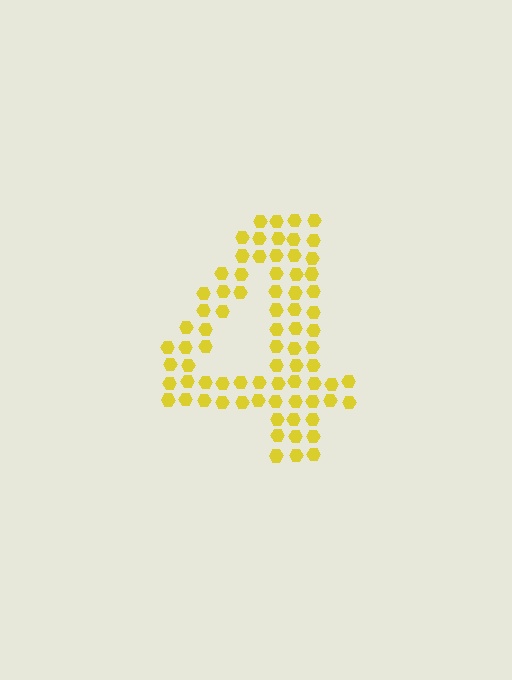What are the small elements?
The small elements are hexagons.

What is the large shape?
The large shape is the digit 4.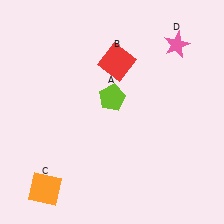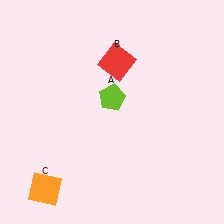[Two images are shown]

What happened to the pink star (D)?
The pink star (D) was removed in Image 2. It was in the top-right area of Image 1.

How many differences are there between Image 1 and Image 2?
There is 1 difference between the two images.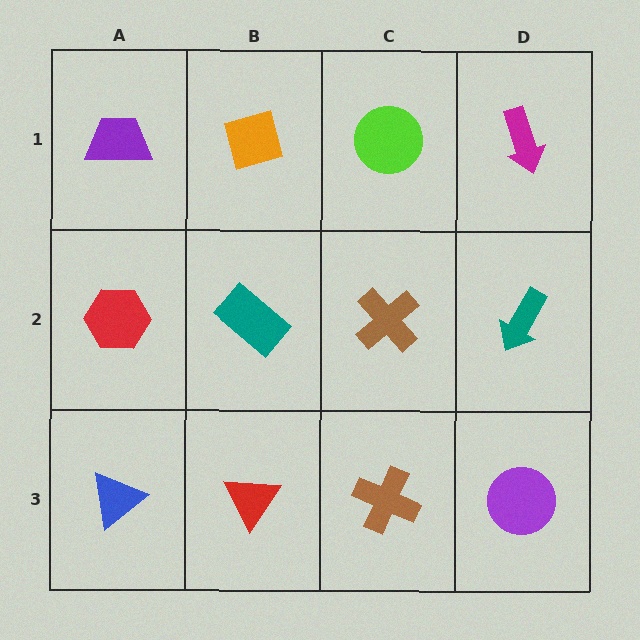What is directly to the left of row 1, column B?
A purple trapezoid.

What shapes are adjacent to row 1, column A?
A red hexagon (row 2, column A), an orange diamond (row 1, column B).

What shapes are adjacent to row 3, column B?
A teal rectangle (row 2, column B), a blue triangle (row 3, column A), a brown cross (row 3, column C).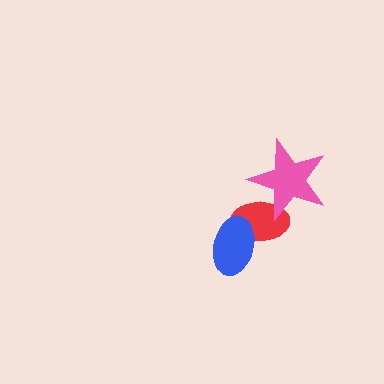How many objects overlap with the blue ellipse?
1 object overlaps with the blue ellipse.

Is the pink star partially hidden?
No, no other shape covers it.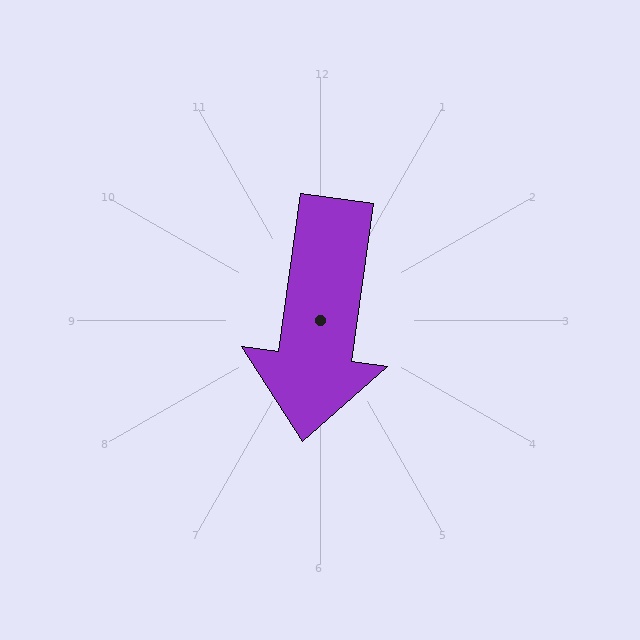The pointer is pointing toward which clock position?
Roughly 6 o'clock.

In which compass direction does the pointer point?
South.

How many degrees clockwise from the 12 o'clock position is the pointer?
Approximately 188 degrees.